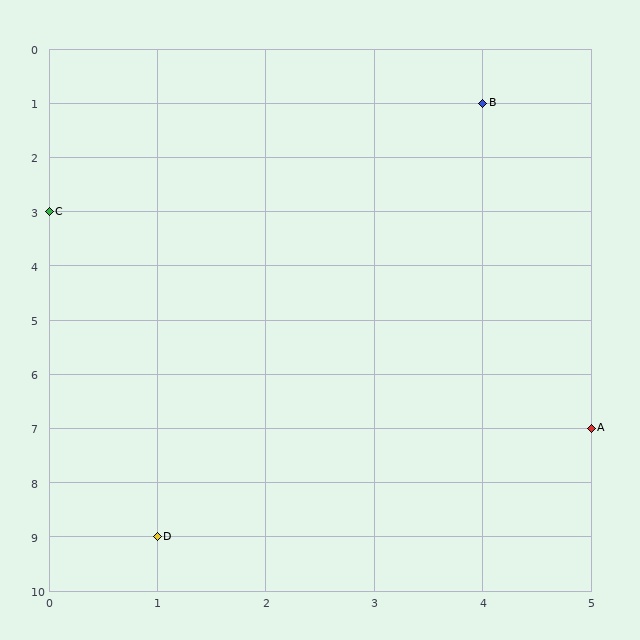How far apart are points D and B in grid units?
Points D and B are 3 columns and 8 rows apart (about 8.5 grid units diagonally).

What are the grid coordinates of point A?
Point A is at grid coordinates (5, 7).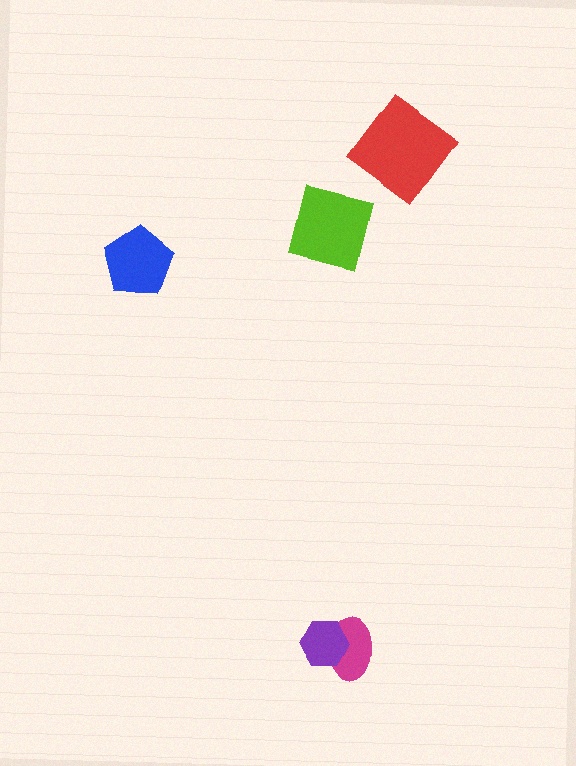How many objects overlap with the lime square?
0 objects overlap with the lime square.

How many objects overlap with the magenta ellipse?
1 object overlaps with the magenta ellipse.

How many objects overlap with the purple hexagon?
1 object overlaps with the purple hexagon.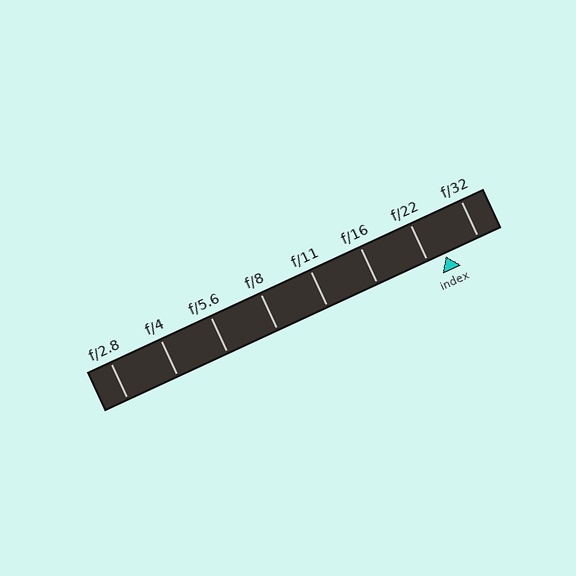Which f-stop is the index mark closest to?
The index mark is closest to f/22.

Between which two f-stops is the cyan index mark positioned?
The index mark is between f/22 and f/32.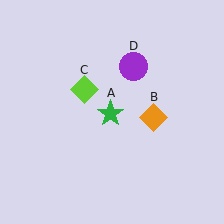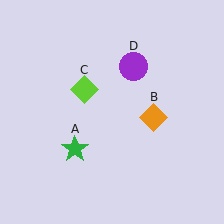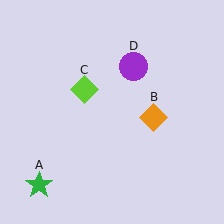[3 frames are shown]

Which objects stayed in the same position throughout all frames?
Orange diamond (object B) and lime diamond (object C) and purple circle (object D) remained stationary.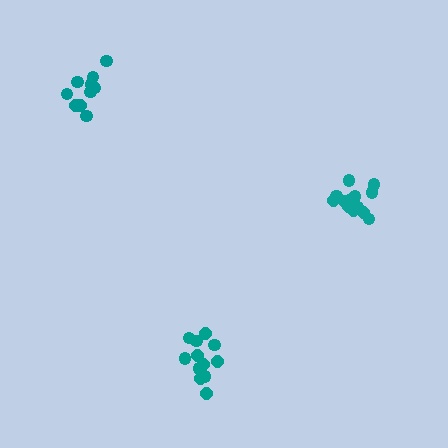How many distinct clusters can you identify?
There are 3 distinct clusters.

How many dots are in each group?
Group 1: 14 dots, Group 2: 12 dots, Group 3: 11 dots (37 total).